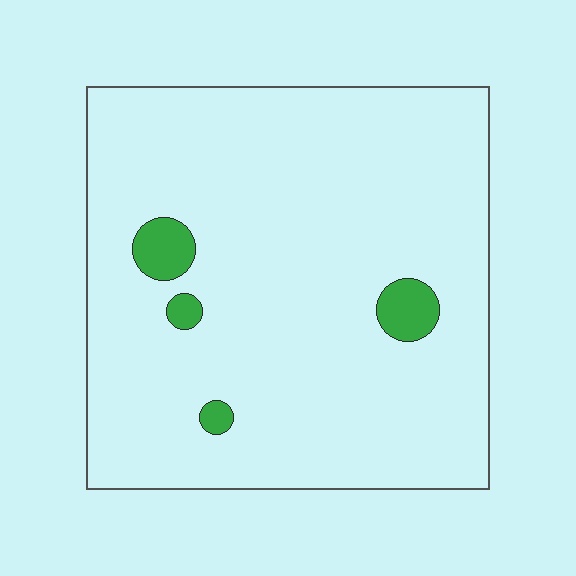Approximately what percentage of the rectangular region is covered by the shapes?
Approximately 5%.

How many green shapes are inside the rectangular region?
4.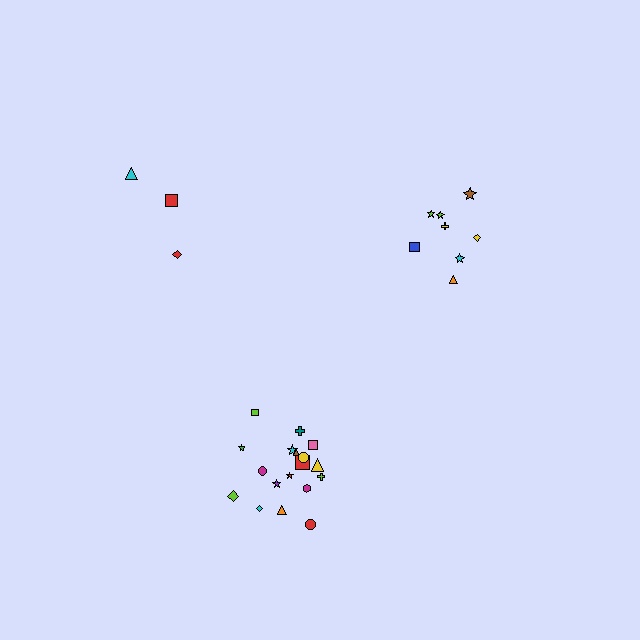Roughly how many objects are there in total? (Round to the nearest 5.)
Roughly 30 objects in total.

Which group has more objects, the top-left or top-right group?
The top-right group.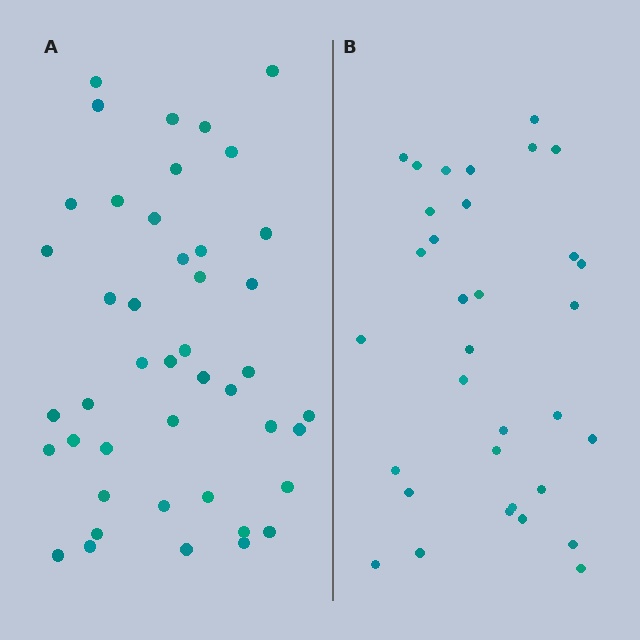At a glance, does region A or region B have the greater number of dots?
Region A (the left region) has more dots.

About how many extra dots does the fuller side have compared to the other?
Region A has roughly 12 or so more dots than region B.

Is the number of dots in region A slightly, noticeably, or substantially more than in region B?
Region A has noticeably more, but not dramatically so. The ratio is roughly 1.3 to 1.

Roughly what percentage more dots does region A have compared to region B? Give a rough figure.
About 35% more.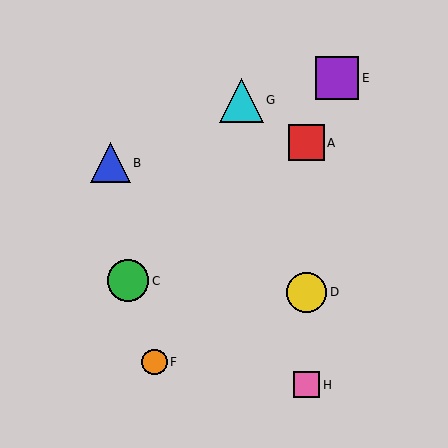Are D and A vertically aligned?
Yes, both are at x≈307.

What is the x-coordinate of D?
Object D is at x≈307.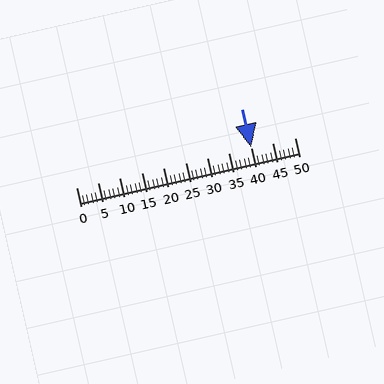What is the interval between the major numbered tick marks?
The major tick marks are spaced 5 units apart.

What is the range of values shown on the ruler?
The ruler shows values from 0 to 50.